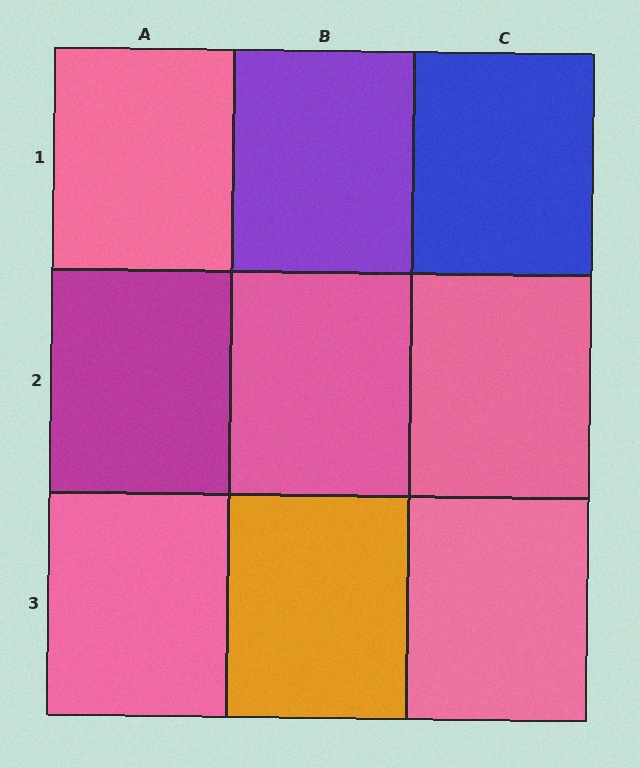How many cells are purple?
1 cell is purple.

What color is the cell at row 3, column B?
Orange.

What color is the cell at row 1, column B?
Purple.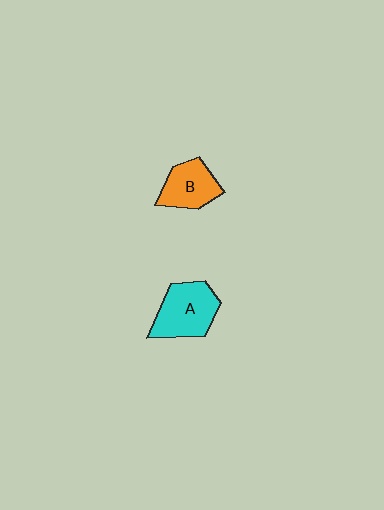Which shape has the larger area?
Shape A (cyan).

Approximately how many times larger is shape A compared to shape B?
Approximately 1.3 times.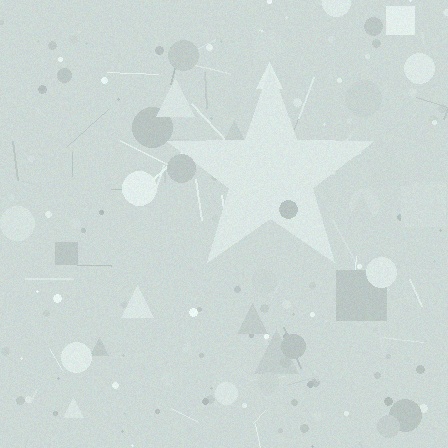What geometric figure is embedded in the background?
A star is embedded in the background.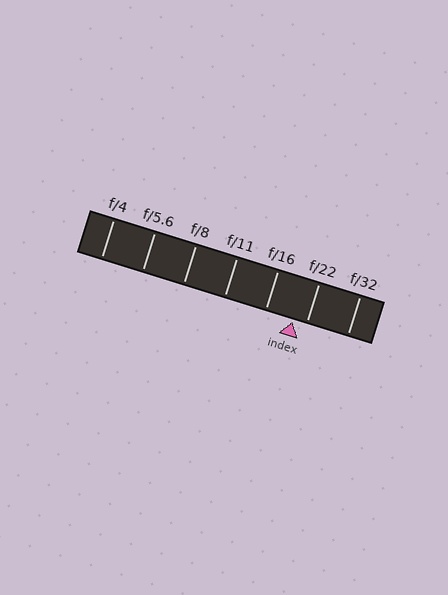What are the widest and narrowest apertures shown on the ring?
The widest aperture shown is f/4 and the narrowest is f/32.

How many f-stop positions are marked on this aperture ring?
There are 7 f-stop positions marked.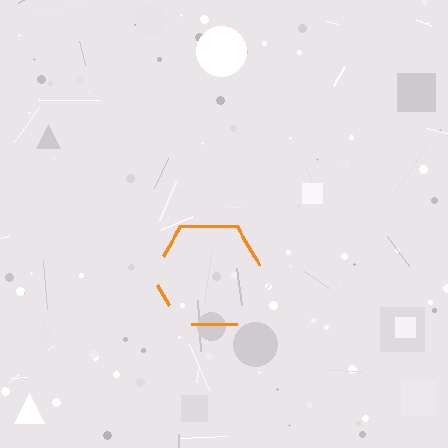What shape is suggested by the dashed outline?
The dashed outline suggests a hexagon.